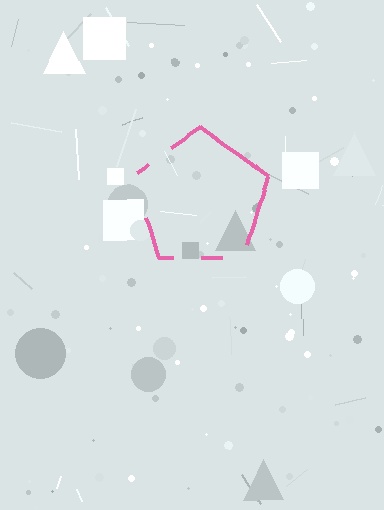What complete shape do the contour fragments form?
The contour fragments form a pentagon.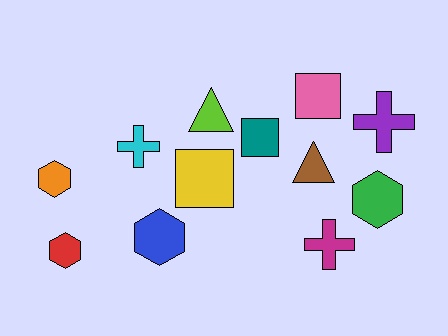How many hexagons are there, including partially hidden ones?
There are 4 hexagons.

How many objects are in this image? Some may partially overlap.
There are 12 objects.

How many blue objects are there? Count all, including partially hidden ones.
There is 1 blue object.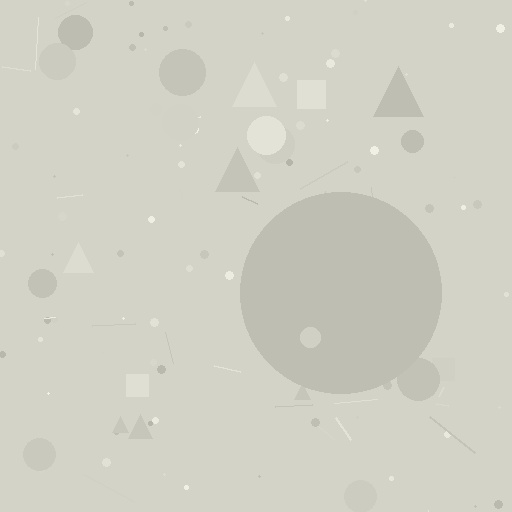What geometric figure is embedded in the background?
A circle is embedded in the background.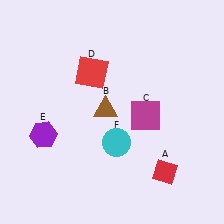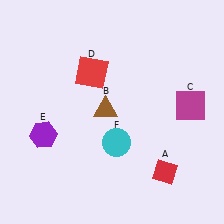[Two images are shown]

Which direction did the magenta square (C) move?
The magenta square (C) moved right.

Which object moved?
The magenta square (C) moved right.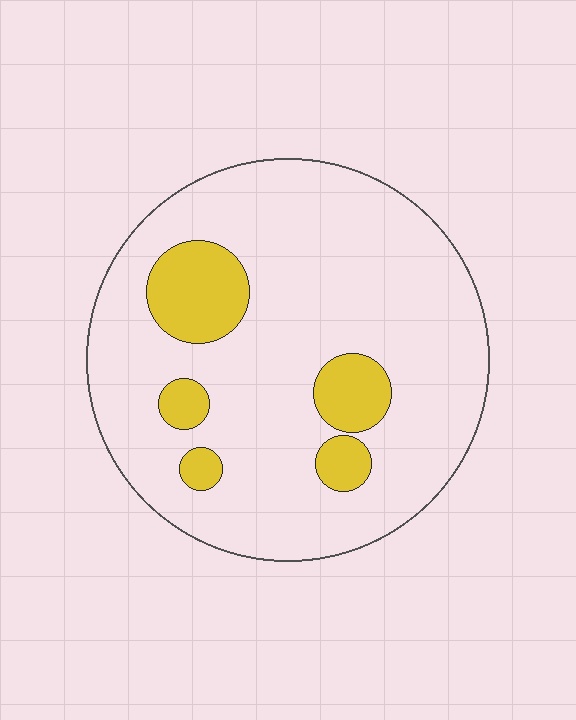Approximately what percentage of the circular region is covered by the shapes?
Approximately 15%.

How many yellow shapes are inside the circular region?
5.